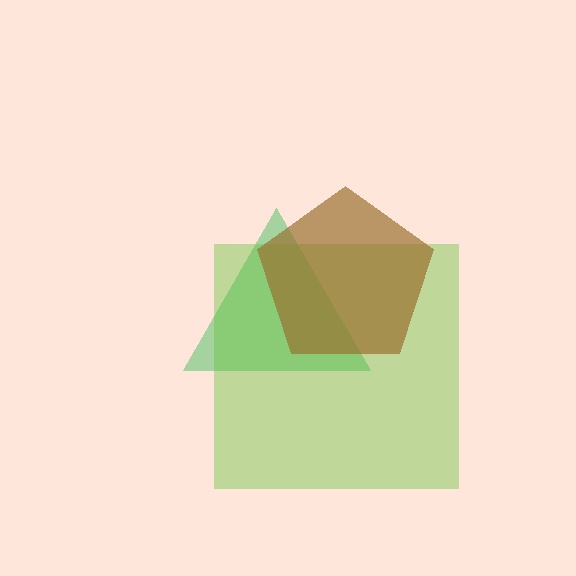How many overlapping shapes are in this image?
There are 3 overlapping shapes in the image.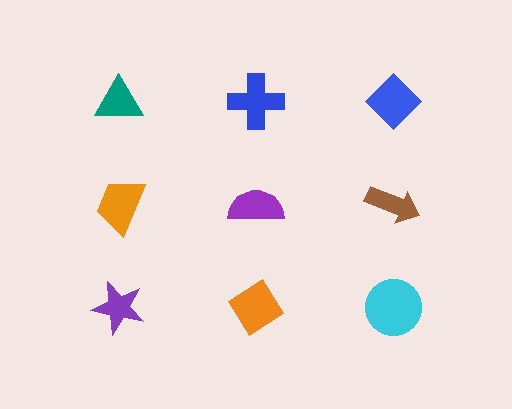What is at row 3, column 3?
A cyan circle.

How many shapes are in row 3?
3 shapes.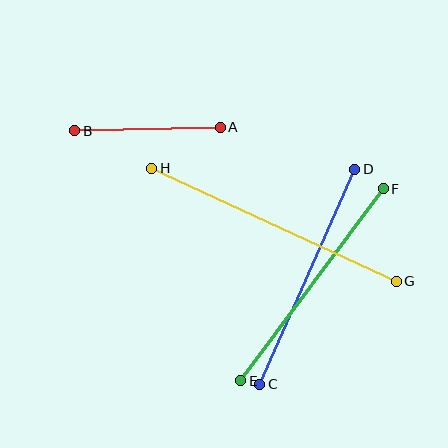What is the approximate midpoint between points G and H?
The midpoint is at approximately (274, 225) pixels.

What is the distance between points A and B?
The distance is approximately 145 pixels.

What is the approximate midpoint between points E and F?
The midpoint is at approximately (312, 285) pixels.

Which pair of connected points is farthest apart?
Points G and H are farthest apart.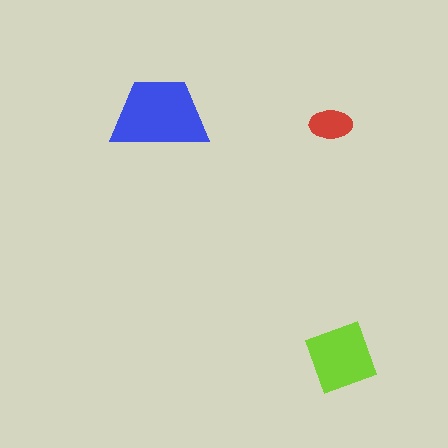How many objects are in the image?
There are 3 objects in the image.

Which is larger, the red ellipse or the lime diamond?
The lime diamond.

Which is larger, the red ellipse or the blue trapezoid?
The blue trapezoid.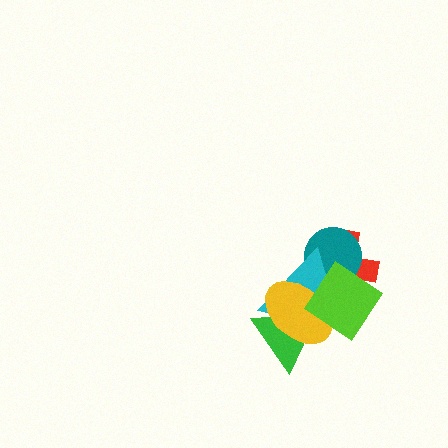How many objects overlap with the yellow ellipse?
4 objects overlap with the yellow ellipse.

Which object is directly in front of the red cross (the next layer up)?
The teal circle is directly in front of the red cross.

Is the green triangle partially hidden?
Yes, it is partially covered by another shape.